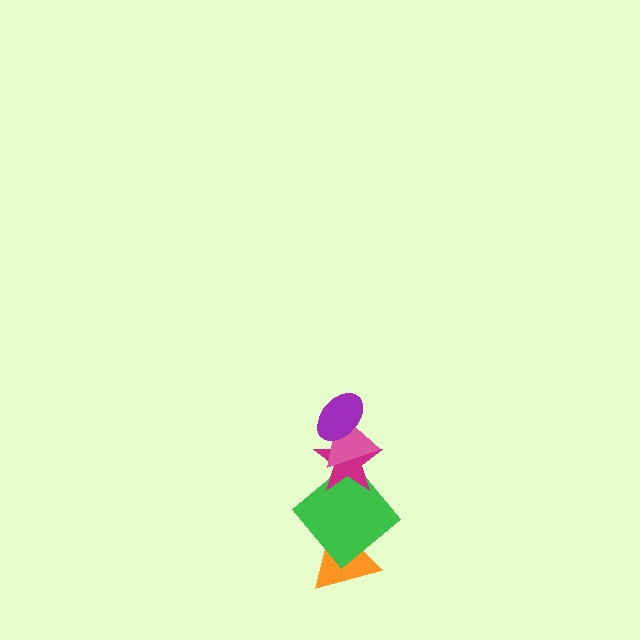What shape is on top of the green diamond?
The magenta star is on top of the green diamond.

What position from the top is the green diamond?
The green diamond is 4th from the top.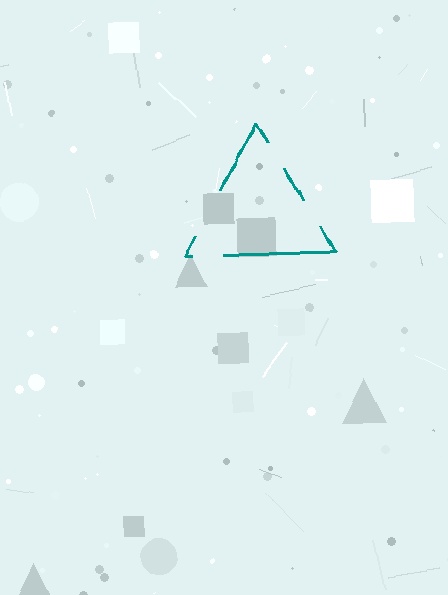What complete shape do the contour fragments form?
The contour fragments form a triangle.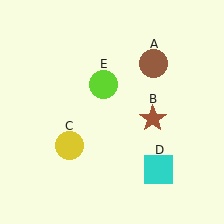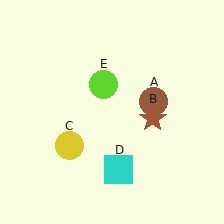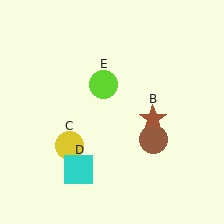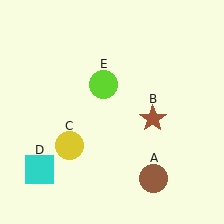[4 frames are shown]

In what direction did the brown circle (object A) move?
The brown circle (object A) moved down.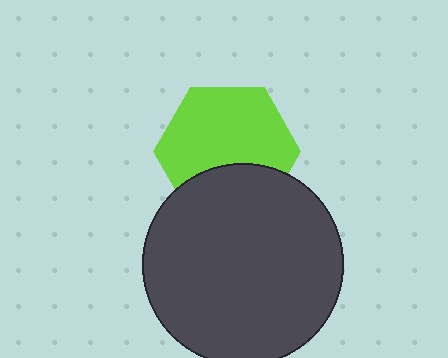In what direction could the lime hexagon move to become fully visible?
The lime hexagon could move up. That would shift it out from behind the dark gray circle entirely.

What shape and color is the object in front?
The object in front is a dark gray circle.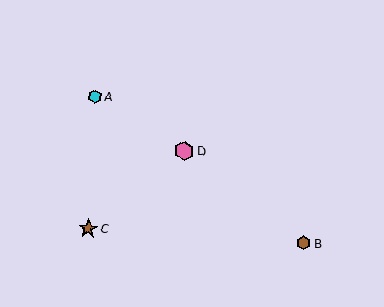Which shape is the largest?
The pink hexagon (labeled D) is the largest.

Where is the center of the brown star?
The center of the brown star is at (88, 229).